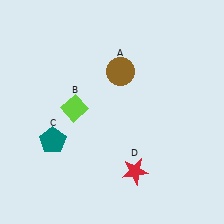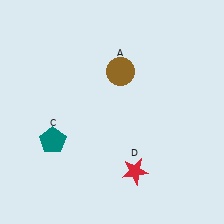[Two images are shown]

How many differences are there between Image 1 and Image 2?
There is 1 difference between the two images.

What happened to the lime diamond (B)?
The lime diamond (B) was removed in Image 2. It was in the top-left area of Image 1.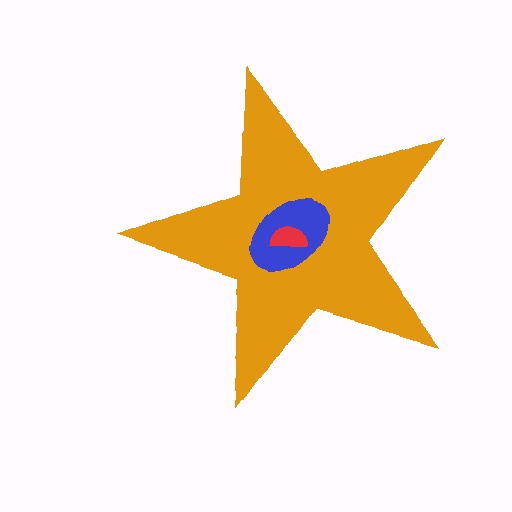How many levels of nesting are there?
3.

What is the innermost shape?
The red semicircle.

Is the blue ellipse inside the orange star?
Yes.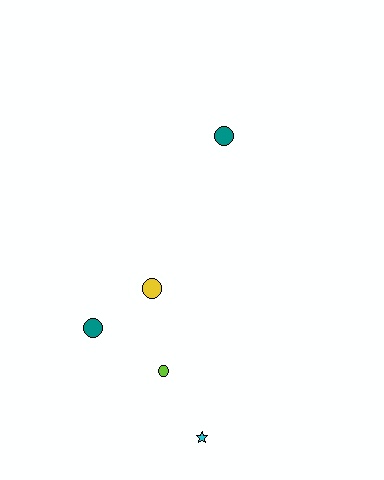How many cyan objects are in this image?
There is 1 cyan object.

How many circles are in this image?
There are 4 circles.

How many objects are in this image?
There are 5 objects.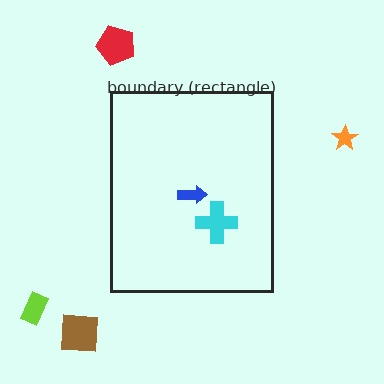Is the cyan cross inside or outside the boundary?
Inside.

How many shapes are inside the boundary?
2 inside, 4 outside.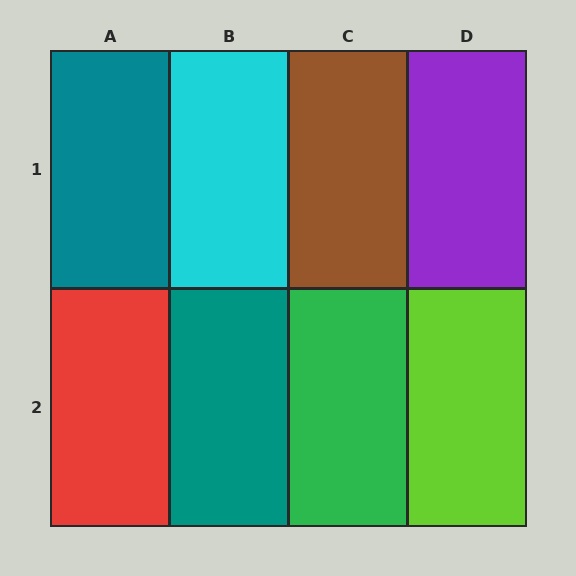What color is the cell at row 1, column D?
Purple.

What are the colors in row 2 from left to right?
Red, teal, green, lime.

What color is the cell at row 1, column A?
Teal.